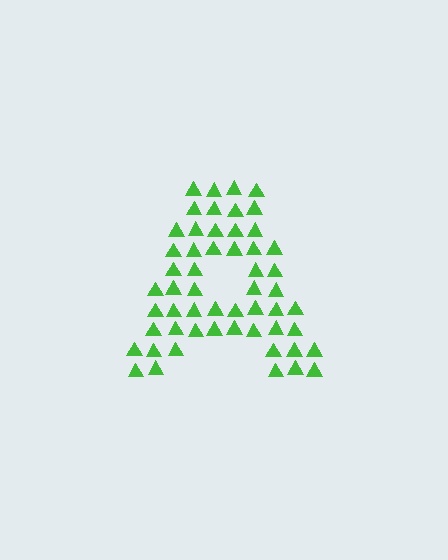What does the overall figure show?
The overall figure shows the letter A.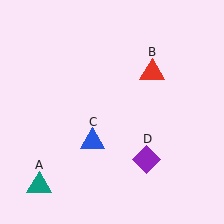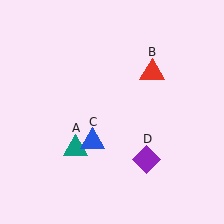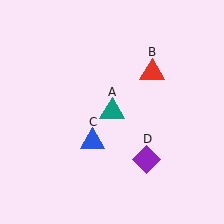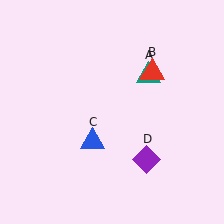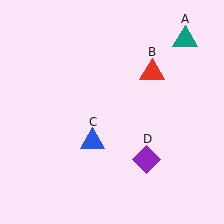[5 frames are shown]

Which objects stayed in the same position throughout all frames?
Red triangle (object B) and blue triangle (object C) and purple diamond (object D) remained stationary.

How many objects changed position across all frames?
1 object changed position: teal triangle (object A).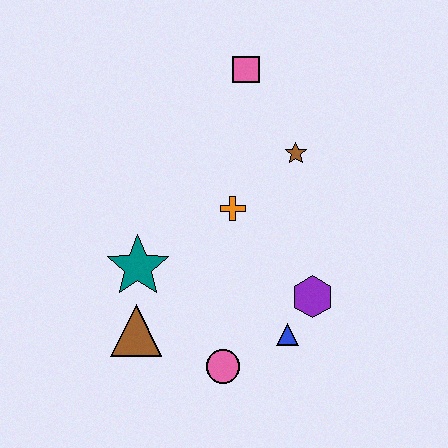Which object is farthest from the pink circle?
The pink square is farthest from the pink circle.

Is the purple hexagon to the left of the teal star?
No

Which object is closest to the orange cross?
The brown star is closest to the orange cross.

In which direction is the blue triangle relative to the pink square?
The blue triangle is below the pink square.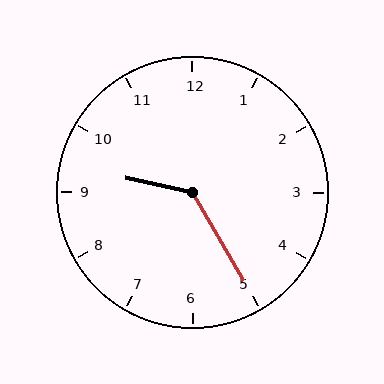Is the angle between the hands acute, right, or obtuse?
It is obtuse.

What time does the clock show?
9:25.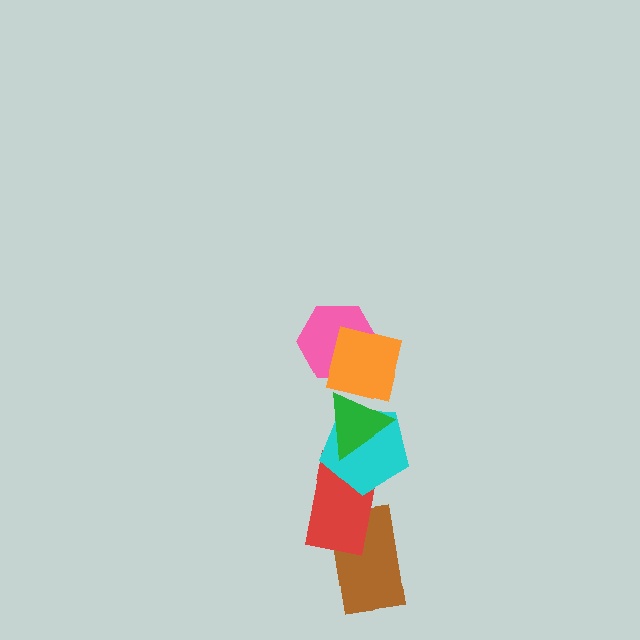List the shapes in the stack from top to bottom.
From top to bottom: the orange square, the pink hexagon, the green triangle, the cyan pentagon, the red rectangle, the brown rectangle.